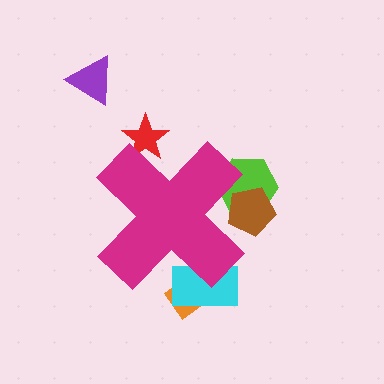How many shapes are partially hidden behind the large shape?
5 shapes are partially hidden.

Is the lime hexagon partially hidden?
Yes, the lime hexagon is partially hidden behind the magenta cross.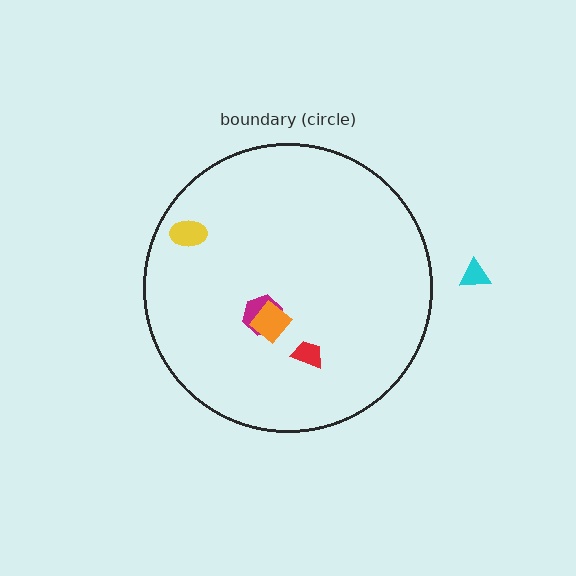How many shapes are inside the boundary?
4 inside, 1 outside.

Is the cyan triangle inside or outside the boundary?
Outside.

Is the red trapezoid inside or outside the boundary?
Inside.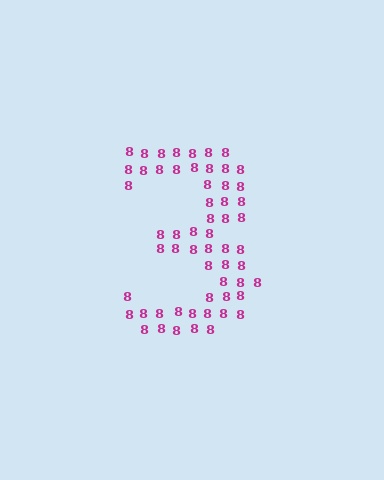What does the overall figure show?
The overall figure shows the digit 3.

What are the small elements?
The small elements are digit 8's.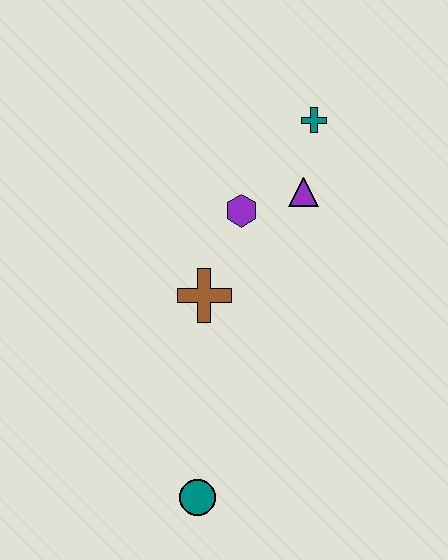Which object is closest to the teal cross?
The purple triangle is closest to the teal cross.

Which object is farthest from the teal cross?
The teal circle is farthest from the teal cross.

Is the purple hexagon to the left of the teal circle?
No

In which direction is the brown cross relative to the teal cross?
The brown cross is below the teal cross.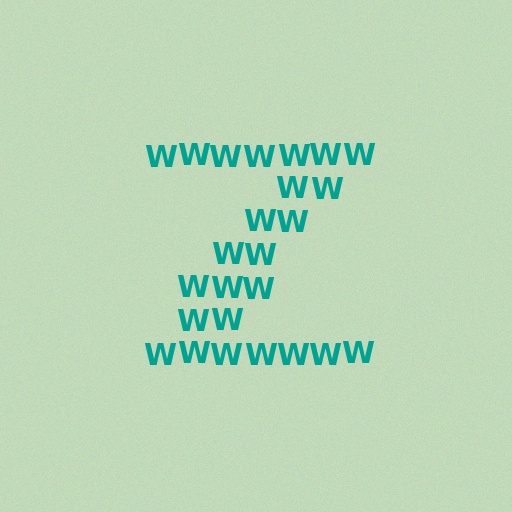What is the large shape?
The large shape is the letter Z.